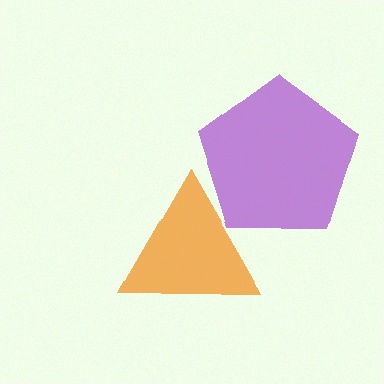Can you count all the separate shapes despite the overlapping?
Yes, there are 2 separate shapes.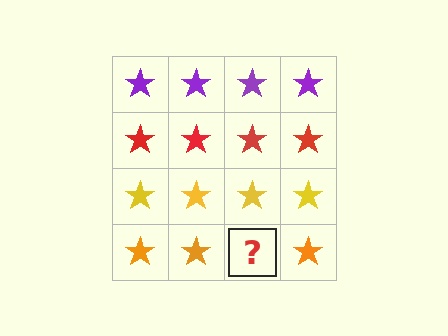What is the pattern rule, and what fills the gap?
The rule is that each row has a consistent color. The gap should be filled with an orange star.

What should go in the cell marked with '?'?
The missing cell should contain an orange star.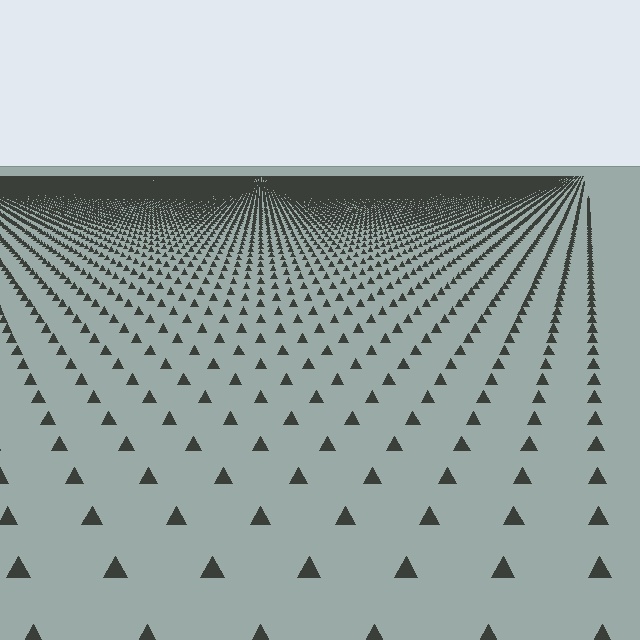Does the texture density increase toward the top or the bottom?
Density increases toward the top.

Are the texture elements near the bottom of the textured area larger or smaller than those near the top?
Larger. Near the bottom, elements are closer to the viewer and appear at a bigger on-screen size.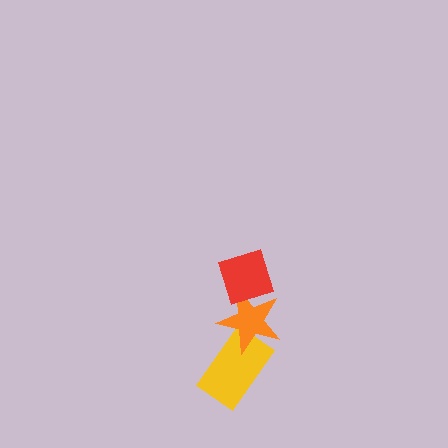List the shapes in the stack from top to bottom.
From top to bottom: the red diamond, the orange star, the yellow rectangle.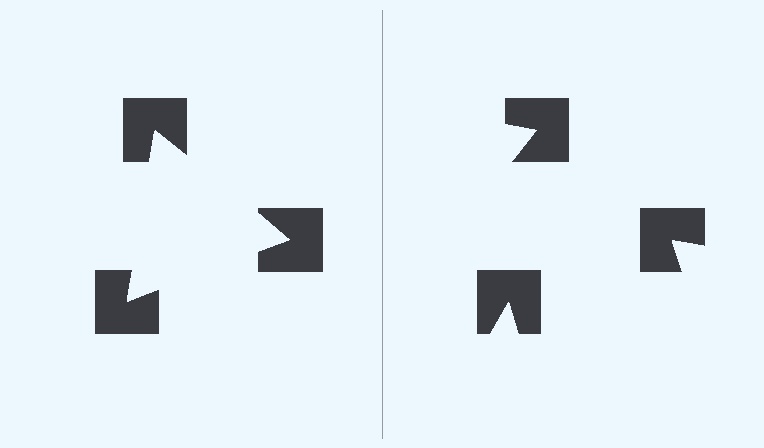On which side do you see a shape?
An illusory triangle appears on the left side. On the right side the wedge cuts are rotated, so no coherent shape forms.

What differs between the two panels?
The notched squares are positioned identically on both sides; only the wedge orientations differ. On the left they align to a triangle; on the right they are misaligned.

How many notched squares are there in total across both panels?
6 — 3 on each side.